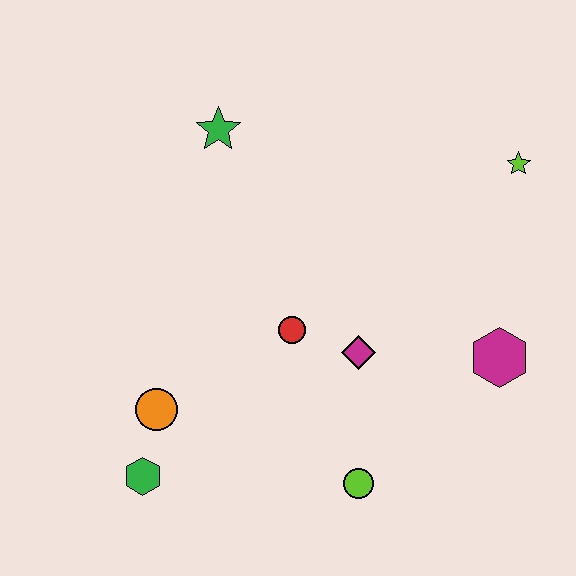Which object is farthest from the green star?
The lime circle is farthest from the green star.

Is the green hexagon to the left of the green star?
Yes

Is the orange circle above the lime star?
No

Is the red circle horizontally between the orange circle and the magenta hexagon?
Yes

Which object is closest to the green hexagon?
The orange circle is closest to the green hexagon.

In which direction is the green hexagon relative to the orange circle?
The green hexagon is below the orange circle.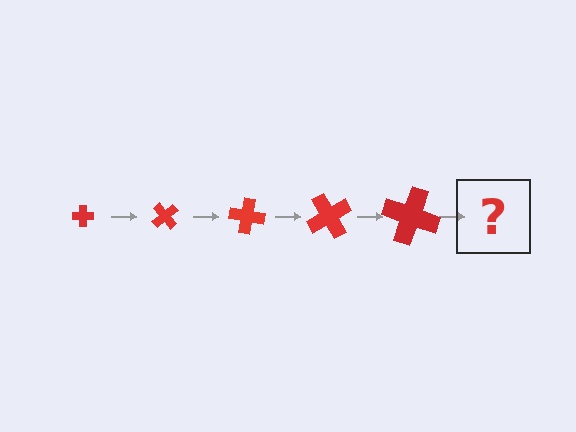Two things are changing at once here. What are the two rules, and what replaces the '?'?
The two rules are that the cross grows larger each step and it rotates 50 degrees each step. The '?' should be a cross, larger than the previous one and rotated 250 degrees from the start.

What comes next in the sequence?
The next element should be a cross, larger than the previous one and rotated 250 degrees from the start.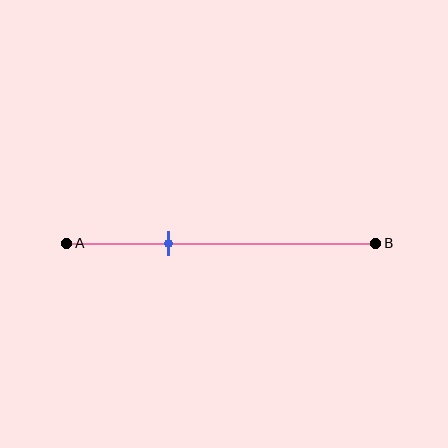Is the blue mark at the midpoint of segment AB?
No, the mark is at about 35% from A, not at the 50% midpoint.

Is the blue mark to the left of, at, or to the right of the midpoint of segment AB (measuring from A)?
The blue mark is to the left of the midpoint of segment AB.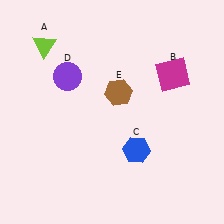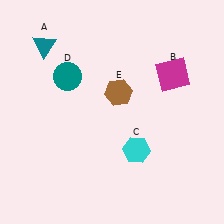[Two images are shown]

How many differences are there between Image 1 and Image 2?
There are 3 differences between the two images.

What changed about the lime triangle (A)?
In Image 1, A is lime. In Image 2, it changed to teal.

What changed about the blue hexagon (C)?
In Image 1, C is blue. In Image 2, it changed to cyan.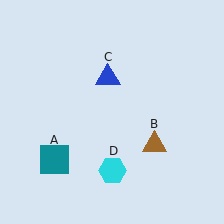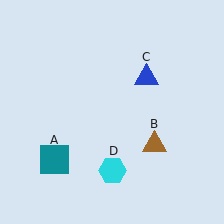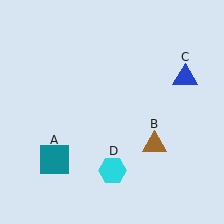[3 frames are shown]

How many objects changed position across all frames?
1 object changed position: blue triangle (object C).